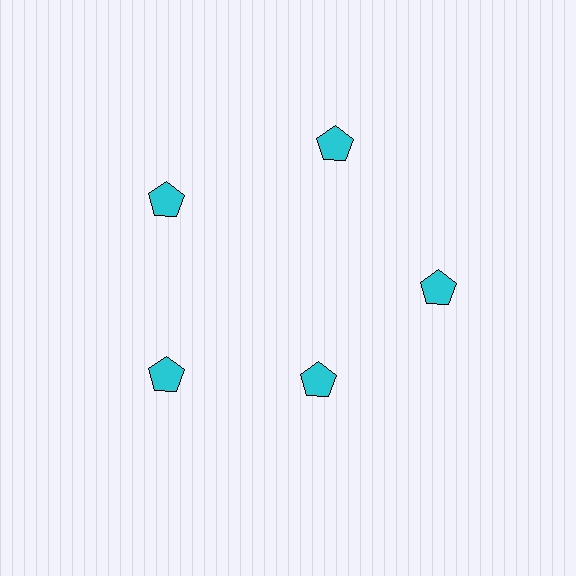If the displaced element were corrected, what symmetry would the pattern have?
It would have 5-fold rotational symmetry — the pattern would map onto itself every 72 degrees.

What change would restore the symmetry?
The symmetry would be restored by moving it outward, back onto the ring so that all 5 pentagons sit at equal angles and equal distance from the center.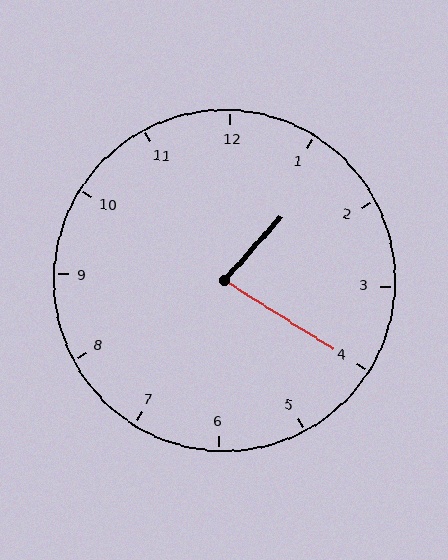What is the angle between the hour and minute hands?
Approximately 80 degrees.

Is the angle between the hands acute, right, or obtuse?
It is acute.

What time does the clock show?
1:20.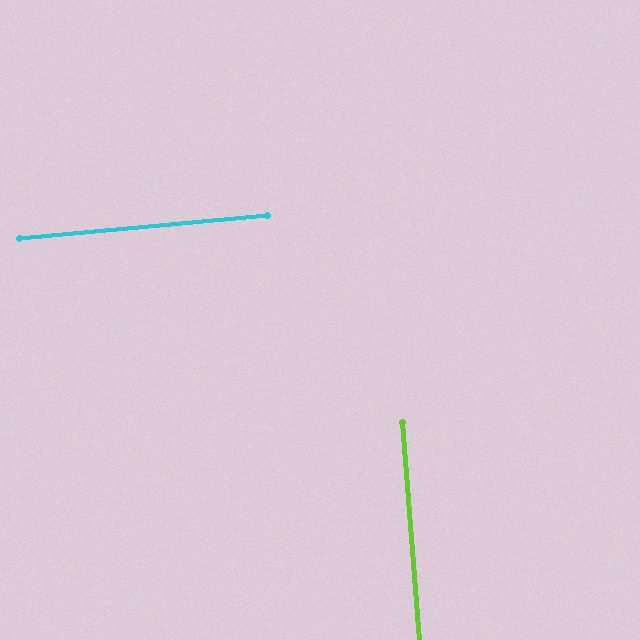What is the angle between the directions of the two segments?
Approximately 89 degrees.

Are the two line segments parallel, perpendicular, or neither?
Perpendicular — they meet at approximately 89°.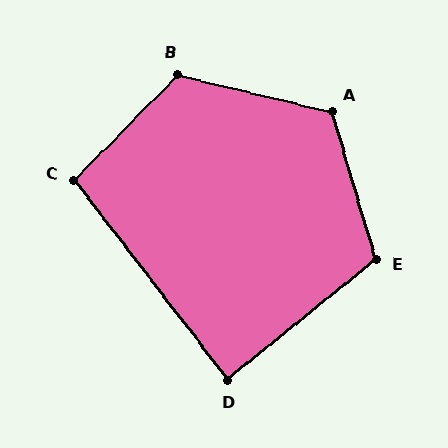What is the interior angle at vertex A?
Approximately 120 degrees (obtuse).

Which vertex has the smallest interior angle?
D, at approximately 88 degrees.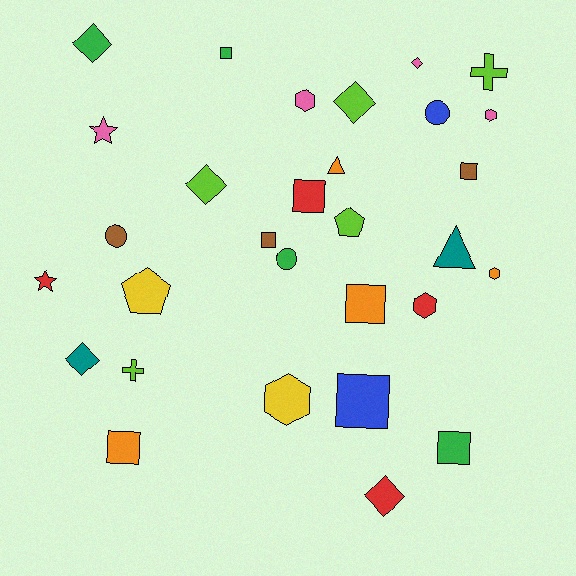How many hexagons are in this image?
There are 5 hexagons.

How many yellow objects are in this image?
There are 2 yellow objects.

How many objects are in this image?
There are 30 objects.